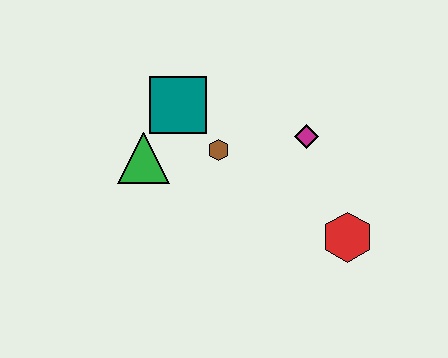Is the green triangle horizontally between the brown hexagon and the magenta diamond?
No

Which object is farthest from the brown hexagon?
The red hexagon is farthest from the brown hexagon.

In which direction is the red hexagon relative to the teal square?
The red hexagon is to the right of the teal square.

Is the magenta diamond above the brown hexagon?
Yes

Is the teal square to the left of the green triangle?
No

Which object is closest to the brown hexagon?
The teal square is closest to the brown hexagon.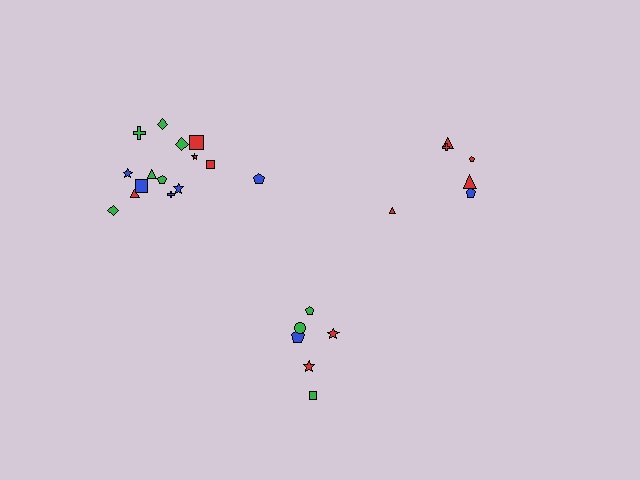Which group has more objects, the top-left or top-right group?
The top-left group.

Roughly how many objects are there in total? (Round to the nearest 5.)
Roughly 25 objects in total.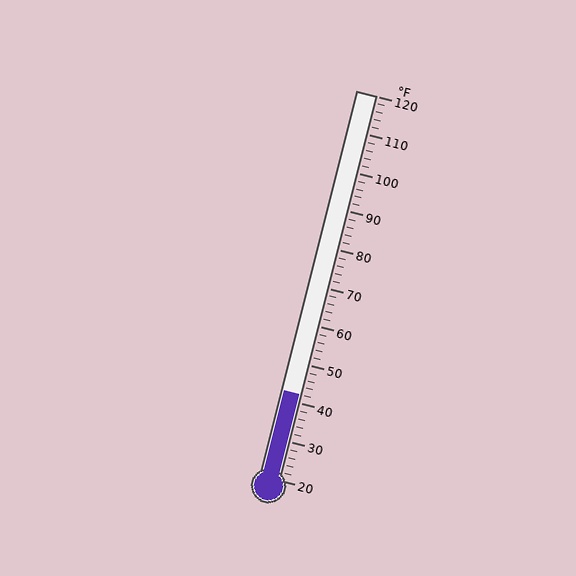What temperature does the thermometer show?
The thermometer shows approximately 42°F.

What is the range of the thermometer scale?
The thermometer scale ranges from 20°F to 120°F.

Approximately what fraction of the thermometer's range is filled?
The thermometer is filled to approximately 20% of its range.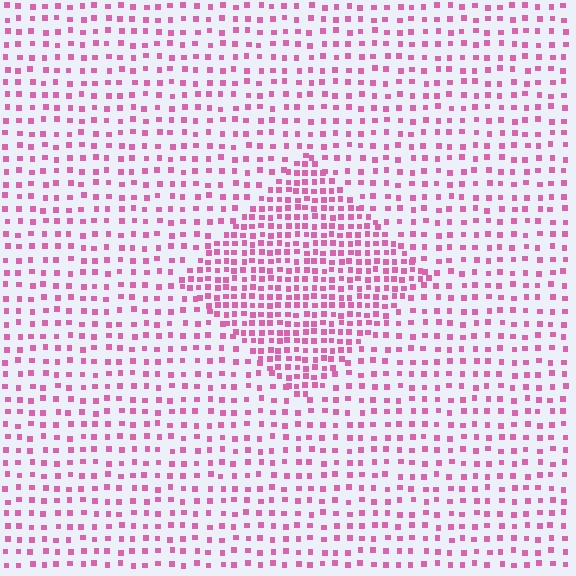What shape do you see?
I see a diamond.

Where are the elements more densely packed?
The elements are more densely packed inside the diamond boundary.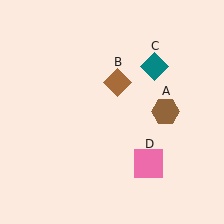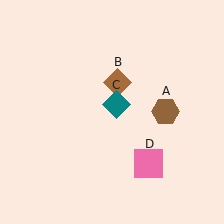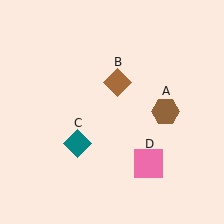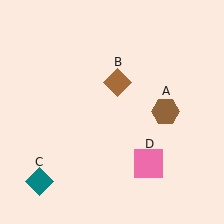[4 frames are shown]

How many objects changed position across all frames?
1 object changed position: teal diamond (object C).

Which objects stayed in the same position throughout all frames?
Brown hexagon (object A) and brown diamond (object B) and pink square (object D) remained stationary.